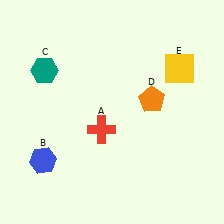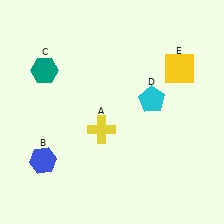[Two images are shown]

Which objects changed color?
A changed from red to yellow. D changed from orange to cyan.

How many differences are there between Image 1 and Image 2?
There are 2 differences between the two images.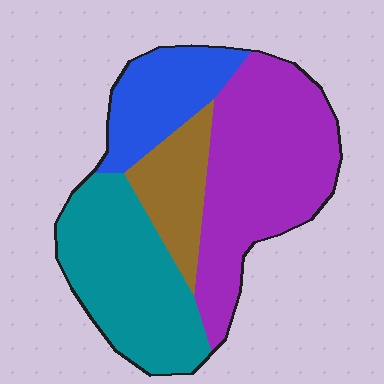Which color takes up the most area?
Purple, at roughly 40%.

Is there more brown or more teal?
Teal.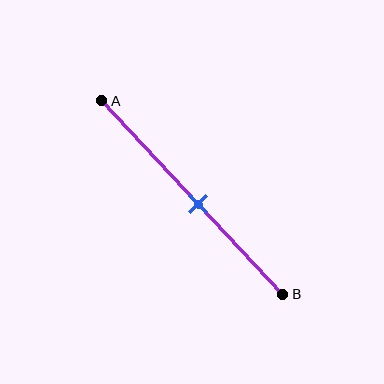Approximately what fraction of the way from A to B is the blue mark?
The blue mark is approximately 55% of the way from A to B.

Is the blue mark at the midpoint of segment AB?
No, the mark is at about 55% from A, not at the 50% midpoint.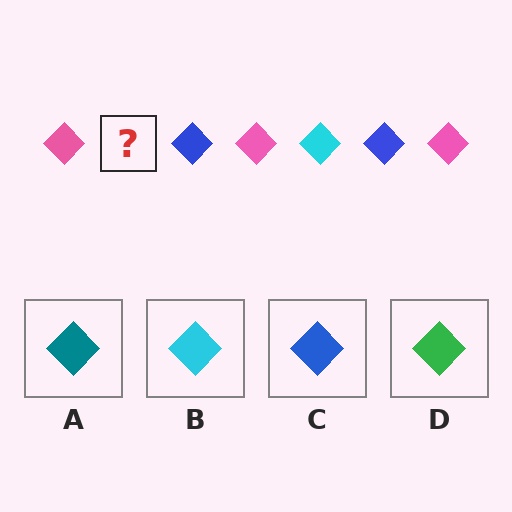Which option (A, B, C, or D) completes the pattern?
B.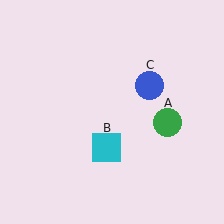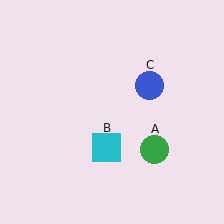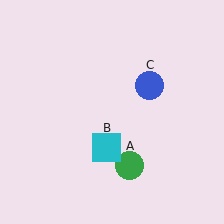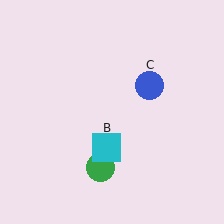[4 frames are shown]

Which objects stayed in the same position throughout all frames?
Cyan square (object B) and blue circle (object C) remained stationary.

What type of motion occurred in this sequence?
The green circle (object A) rotated clockwise around the center of the scene.